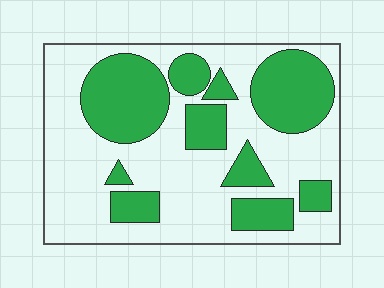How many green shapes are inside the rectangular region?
10.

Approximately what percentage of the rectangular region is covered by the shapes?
Approximately 35%.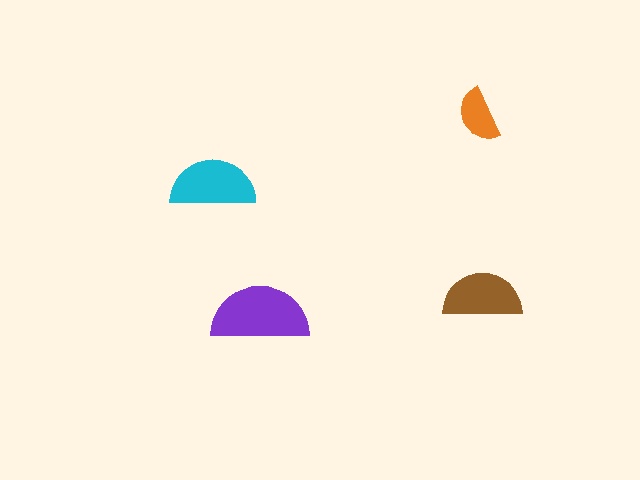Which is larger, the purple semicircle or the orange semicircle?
The purple one.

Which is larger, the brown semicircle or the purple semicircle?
The purple one.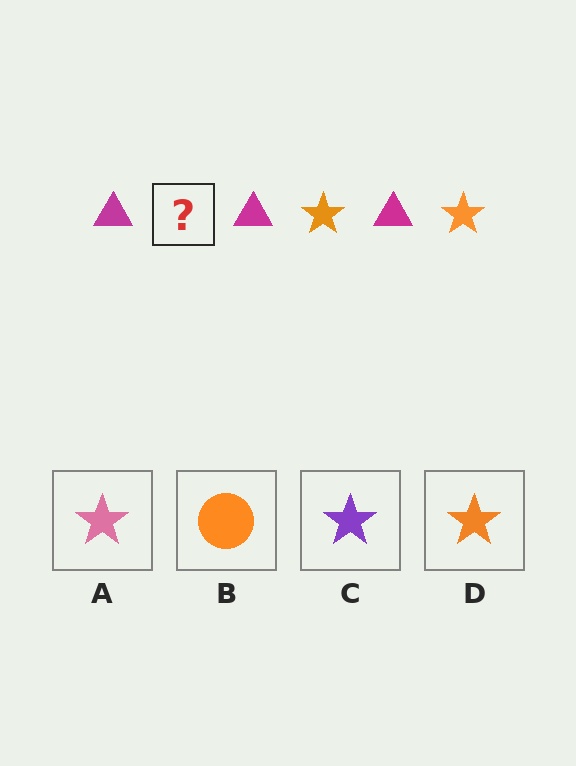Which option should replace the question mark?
Option D.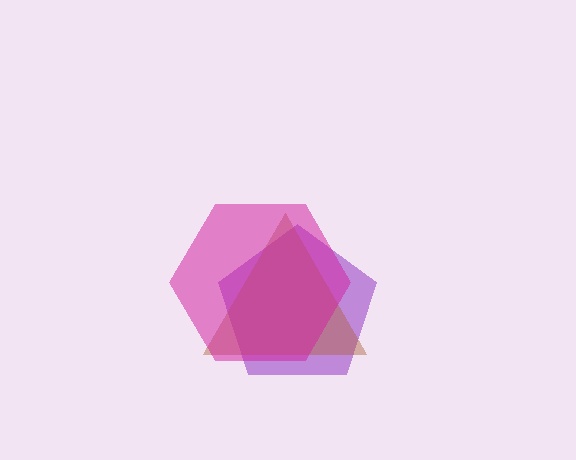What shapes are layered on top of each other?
The layered shapes are: a purple pentagon, a brown triangle, a magenta hexagon.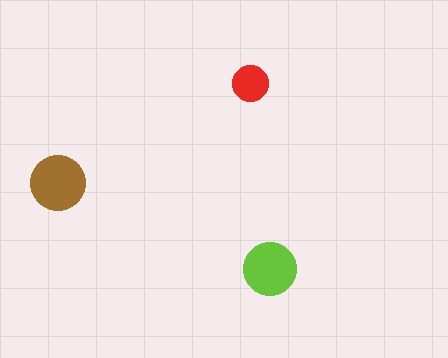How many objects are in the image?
There are 3 objects in the image.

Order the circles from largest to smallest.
the brown one, the lime one, the red one.